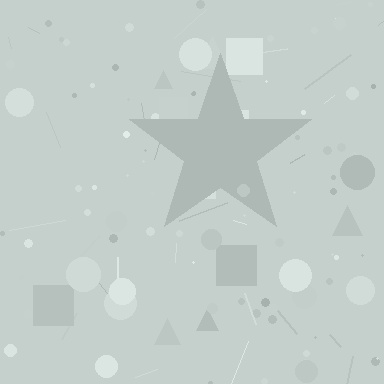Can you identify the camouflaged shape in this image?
The camouflaged shape is a star.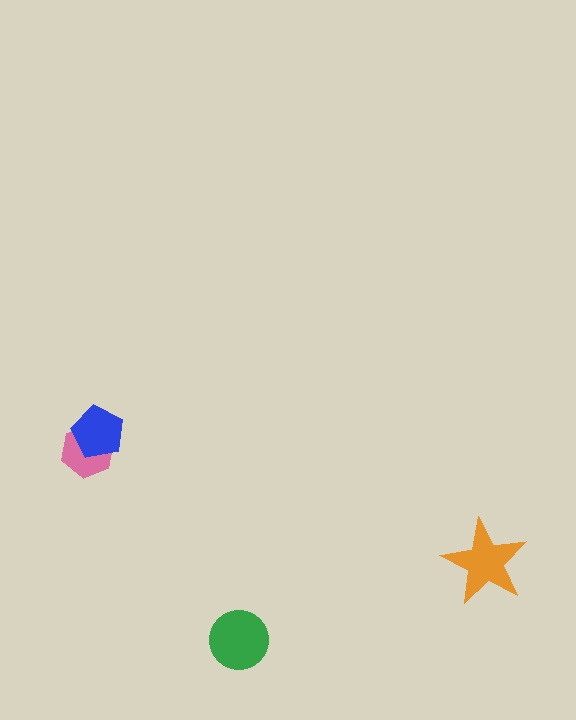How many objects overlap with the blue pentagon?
1 object overlaps with the blue pentagon.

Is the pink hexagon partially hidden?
Yes, it is partially covered by another shape.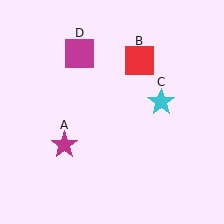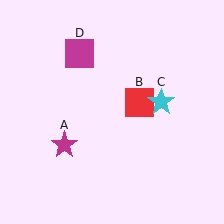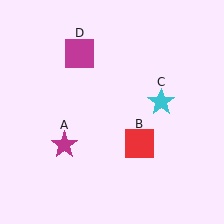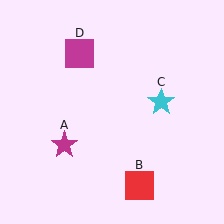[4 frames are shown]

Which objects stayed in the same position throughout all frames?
Magenta star (object A) and cyan star (object C) and magenta square (object D) remained stationary.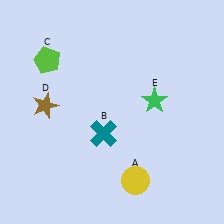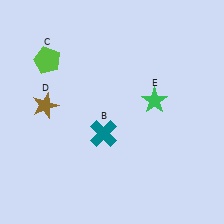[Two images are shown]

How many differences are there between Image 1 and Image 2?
There is 1 difference between the two images.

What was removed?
The yellow circle (A) was removed in Image 2.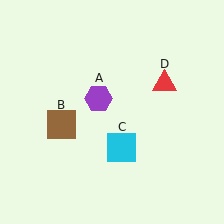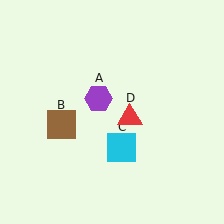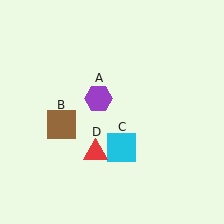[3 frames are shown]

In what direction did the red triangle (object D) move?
The red triangle (object D) moved down and to the left.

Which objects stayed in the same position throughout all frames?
Purple hexagon (object A) and brown square (object B) and cyan square (object C) remained stationary.